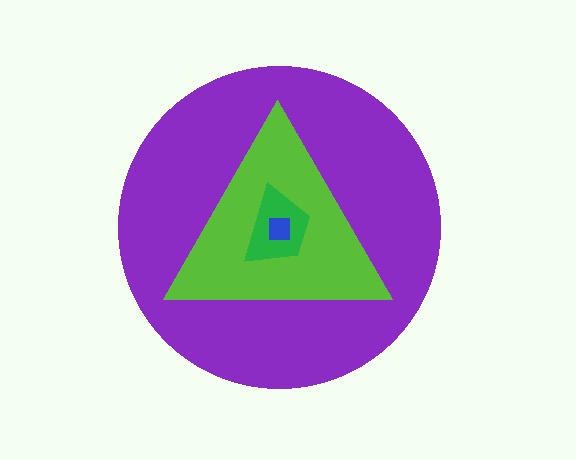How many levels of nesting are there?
4.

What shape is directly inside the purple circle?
The lime triangle.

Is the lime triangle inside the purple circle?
Yes.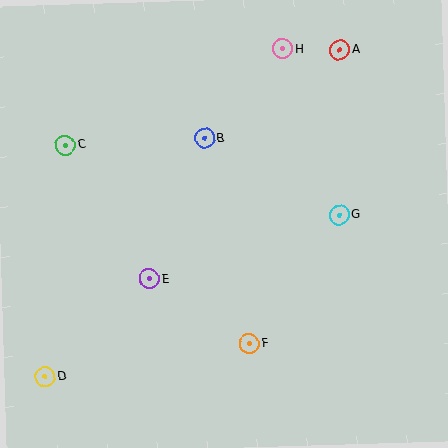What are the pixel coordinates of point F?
Point F is at (249, 343).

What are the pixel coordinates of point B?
Point B is at (205, 138).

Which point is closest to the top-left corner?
Point C is closest to the top-left corner.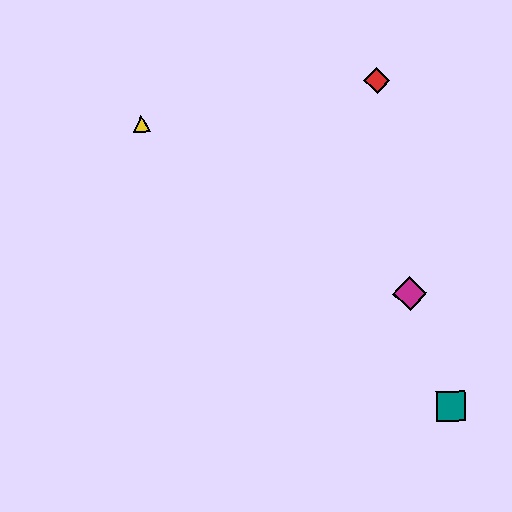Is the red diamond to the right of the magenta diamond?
No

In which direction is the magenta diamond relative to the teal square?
The magenta diamond is above the teal square.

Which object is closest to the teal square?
The magenta diamond is closest to the teal square.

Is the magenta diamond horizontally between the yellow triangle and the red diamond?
No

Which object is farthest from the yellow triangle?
The teal square is farthest from the yellow triangle.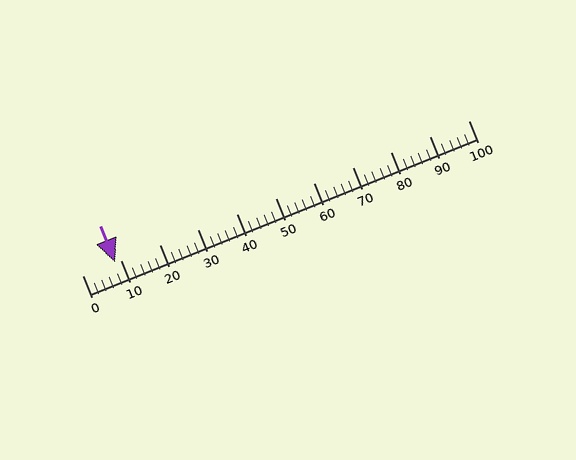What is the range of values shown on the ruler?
The ruler shows values from 0 to 100.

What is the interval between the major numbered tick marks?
The major tick marks are spaced 10 units apart.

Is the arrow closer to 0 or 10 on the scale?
The arrow is closer to 10.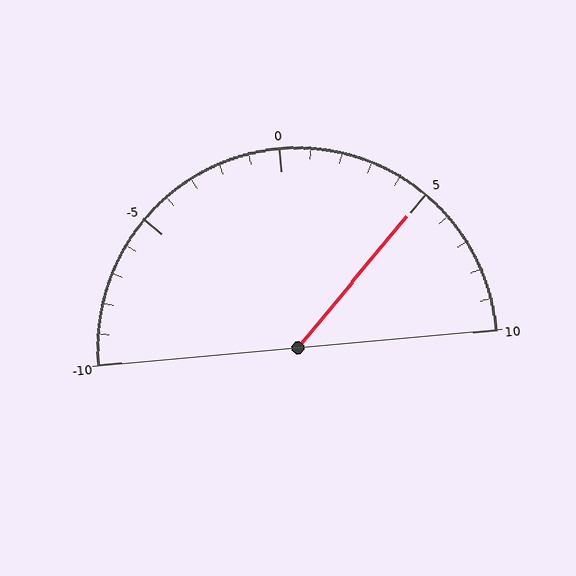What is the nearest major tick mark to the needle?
The nearest major tick mark is 5.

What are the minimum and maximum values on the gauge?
The gauge ranges from -10 to 10.